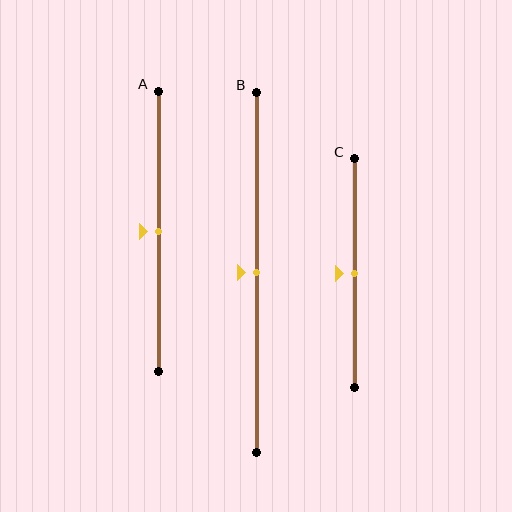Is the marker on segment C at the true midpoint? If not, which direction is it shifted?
Yes, the marker on segment C is at the true midpoint.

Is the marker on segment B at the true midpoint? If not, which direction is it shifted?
Yes, the marker on segment B is at the true midpoint.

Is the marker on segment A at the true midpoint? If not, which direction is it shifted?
Yes, the marker on segment A is at the true midpoint.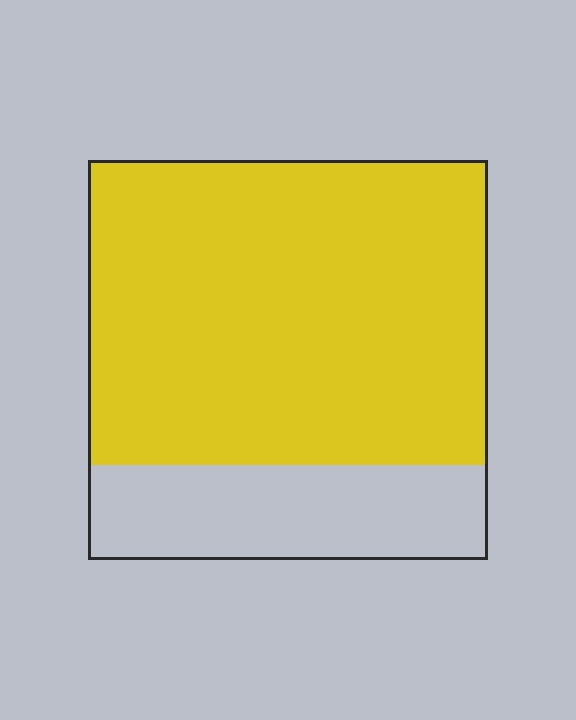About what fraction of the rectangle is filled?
About three quarters (3/4).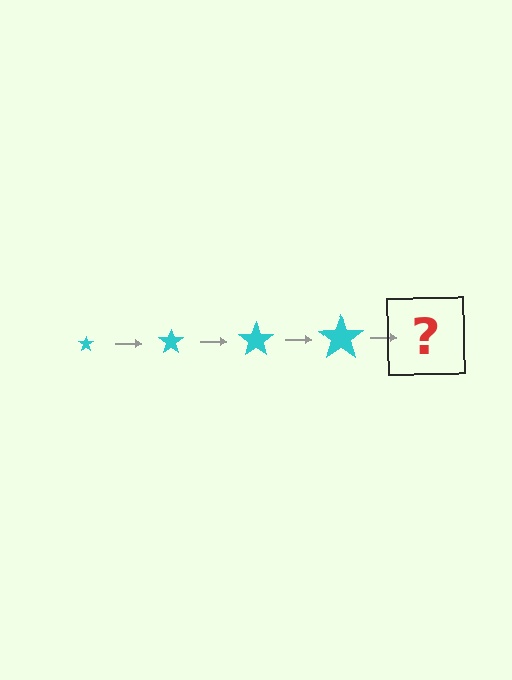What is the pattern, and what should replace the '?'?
The pattern is that the star gets progressively larger each step. The '?' should be a cyan star, larger than the previous one.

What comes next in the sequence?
The next element should be a cyan star, larger than the previous one.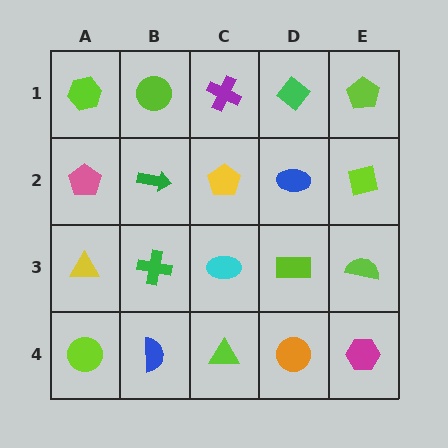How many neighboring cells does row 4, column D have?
3.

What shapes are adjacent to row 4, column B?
A green cross (row 3, column B), a lime circle (row 4, column A), a lime triangle (row 4, column C).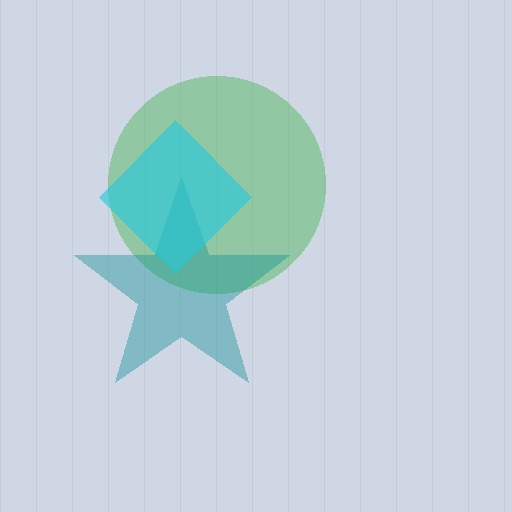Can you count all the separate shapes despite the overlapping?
Yes, there are 3 separate shapes.